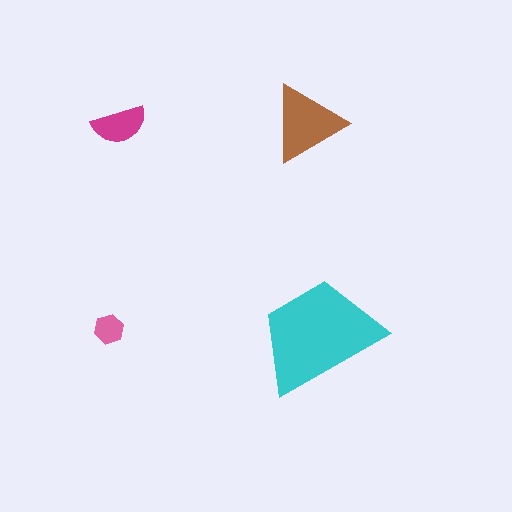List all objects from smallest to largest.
The pink hexagon, the magenta semicircle, the brown triangle, the cyan trapezoid.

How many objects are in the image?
There are 4 objects in the image.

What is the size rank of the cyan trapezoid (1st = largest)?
1st.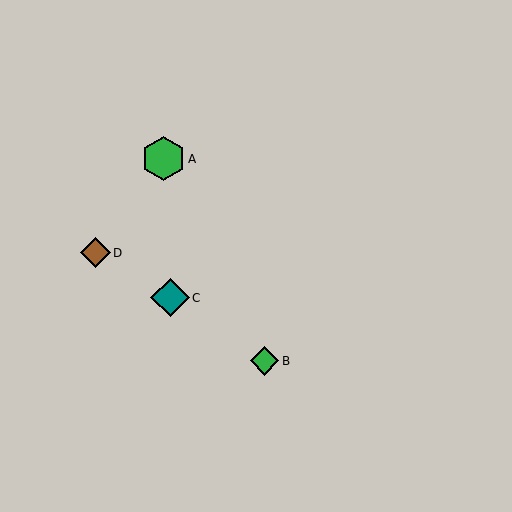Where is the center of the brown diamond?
The center of the brown diamond is at (95, 253).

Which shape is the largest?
The green hexagon (labeled A) is the largest.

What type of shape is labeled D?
Shape D is a brown diamond.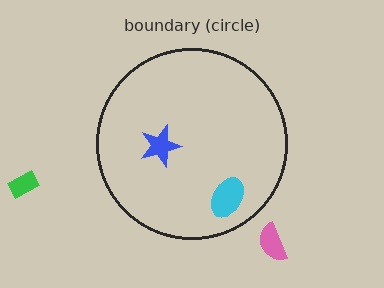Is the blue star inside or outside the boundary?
Inside.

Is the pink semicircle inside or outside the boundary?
Outside.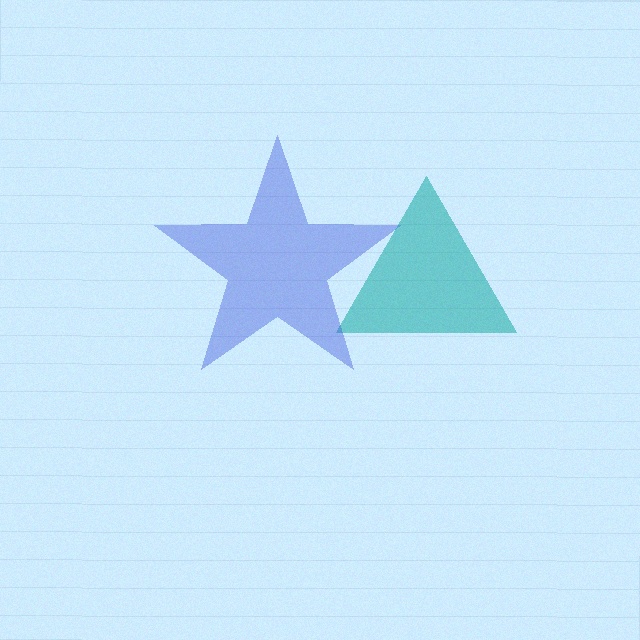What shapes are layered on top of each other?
The layered shapes are: a teal triangle, a blue star.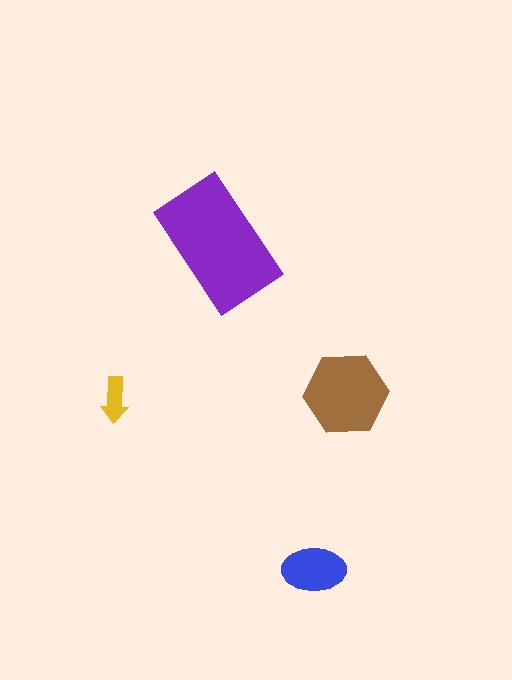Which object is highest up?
The purple rectangle is topmost.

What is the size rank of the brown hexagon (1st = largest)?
2nd.